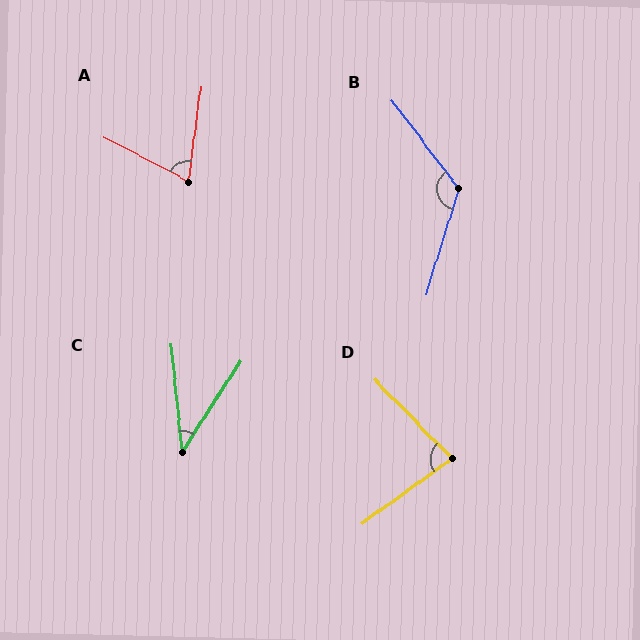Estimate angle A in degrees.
Approximately 70 degrees.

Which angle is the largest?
B, at approximately 126 degrees.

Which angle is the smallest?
C, at approximately 39 degrees.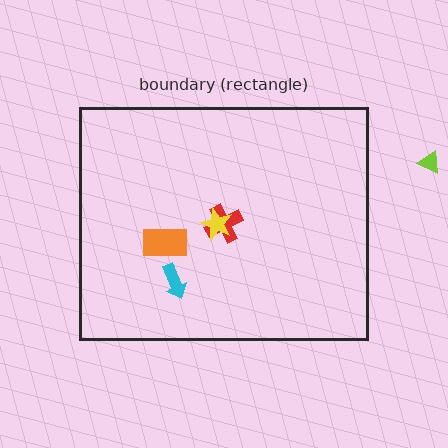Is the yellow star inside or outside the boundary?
Inside.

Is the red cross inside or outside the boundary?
Inside.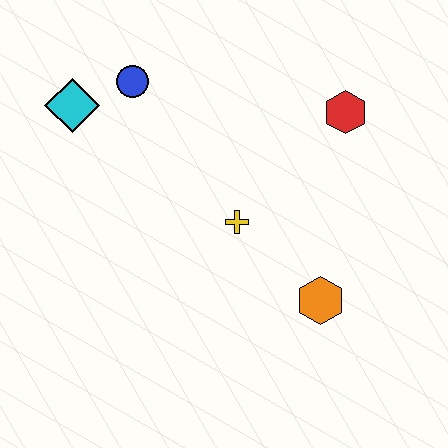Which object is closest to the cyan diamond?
The blue circle is closest to the cyan diamond.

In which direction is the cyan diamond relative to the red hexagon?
The cyan diamond is to the left of the red hexagon.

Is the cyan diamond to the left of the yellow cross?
Yes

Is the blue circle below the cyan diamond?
No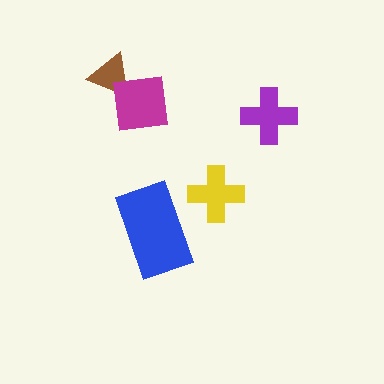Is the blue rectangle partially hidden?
No, no other shape covers it.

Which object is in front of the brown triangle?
The magenta square is in front of the brown triangle.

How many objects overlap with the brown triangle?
1 object overlaps with the brown triangle.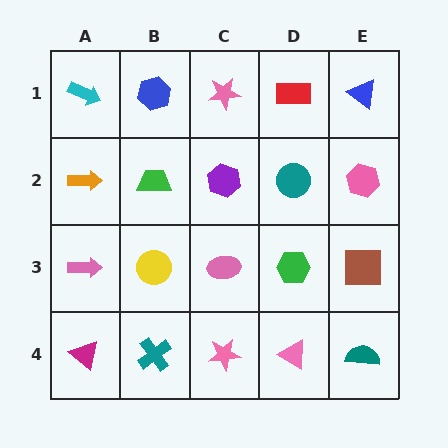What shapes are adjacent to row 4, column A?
A pink arrow (row 3, column A), a teal cross (row 4, column B).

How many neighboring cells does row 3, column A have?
3.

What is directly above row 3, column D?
A teal circle.